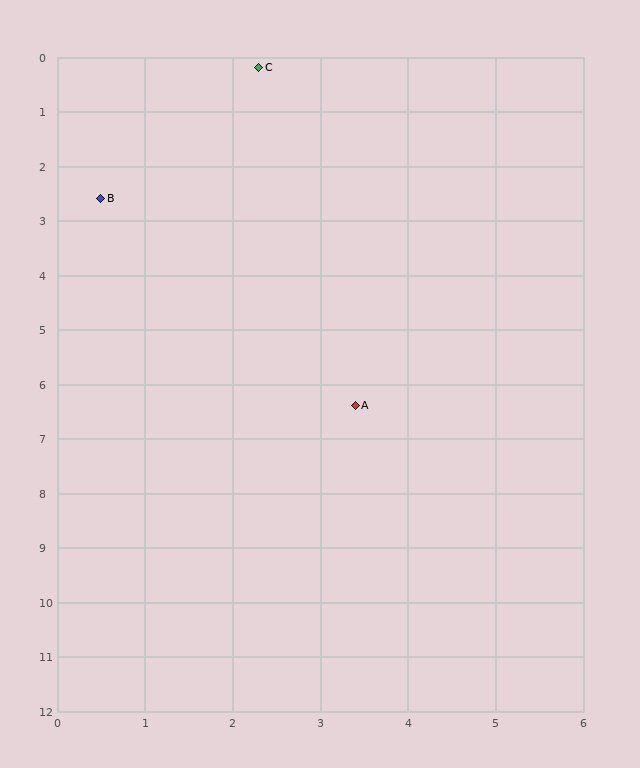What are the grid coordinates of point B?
Point B is at approximately (0.5, 2.6).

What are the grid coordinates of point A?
Point A is at approximately (3.4, 6.4).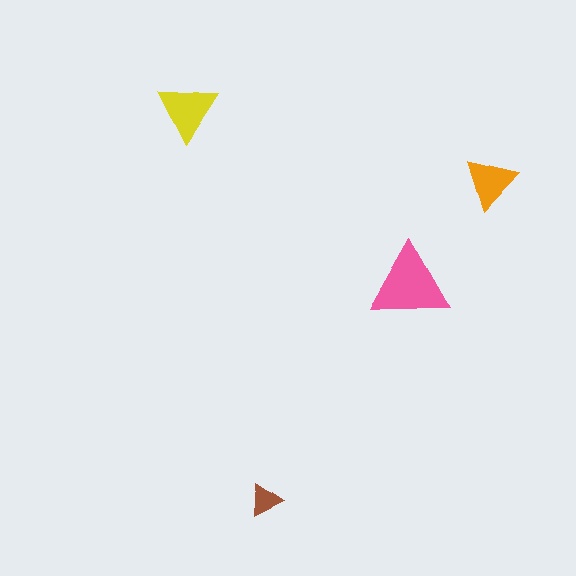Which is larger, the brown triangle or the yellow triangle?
The yellow one.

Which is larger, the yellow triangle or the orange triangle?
The yellow one.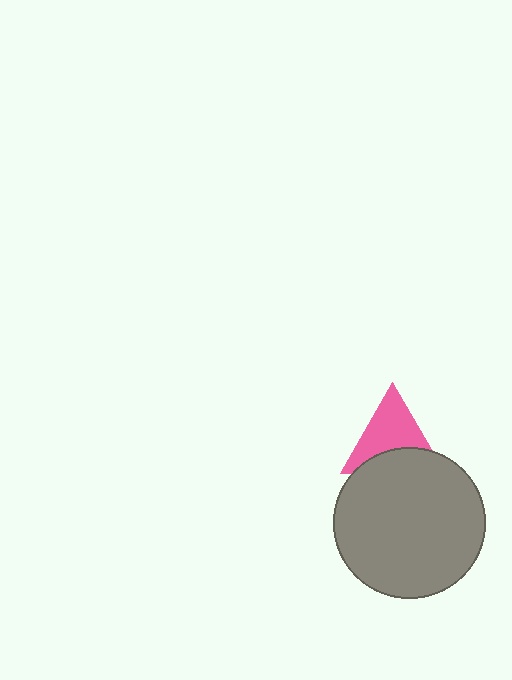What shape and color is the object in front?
The object in front is a gray circle.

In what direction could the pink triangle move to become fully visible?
The pink triangle could move up. That would shift it out from behind the gray circle entirely.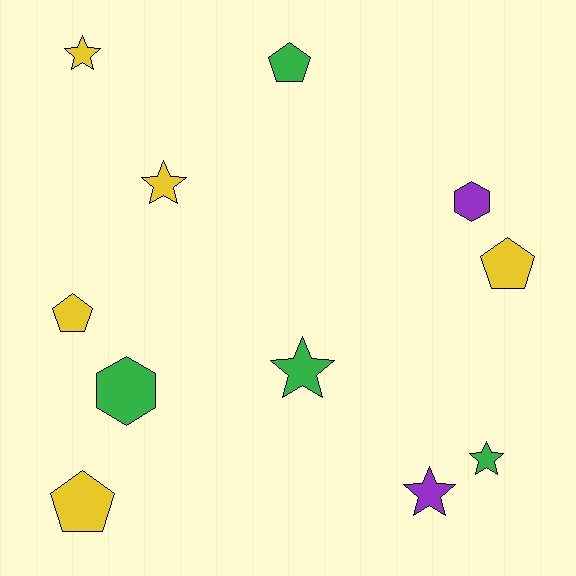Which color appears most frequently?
Yellow, with 5 objects.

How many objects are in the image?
There are 11 objects.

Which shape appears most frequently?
Star, with 5 objects.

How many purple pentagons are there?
There are no purple pentagons.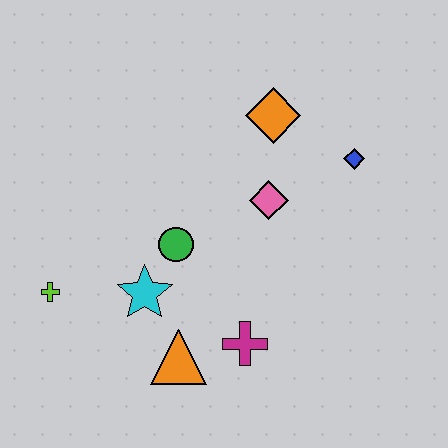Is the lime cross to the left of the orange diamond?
Yes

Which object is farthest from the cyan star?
The blue diamond is farthest from the cyan star.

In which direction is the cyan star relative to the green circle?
The cyan star is below the green circle.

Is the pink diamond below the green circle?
No